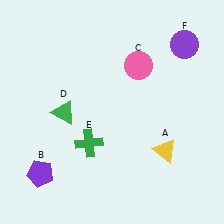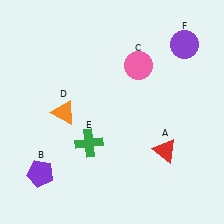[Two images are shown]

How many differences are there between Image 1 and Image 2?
There are 2 differences between the two images.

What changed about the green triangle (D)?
In Image 1, D is green. In Image 2, it changed to orange.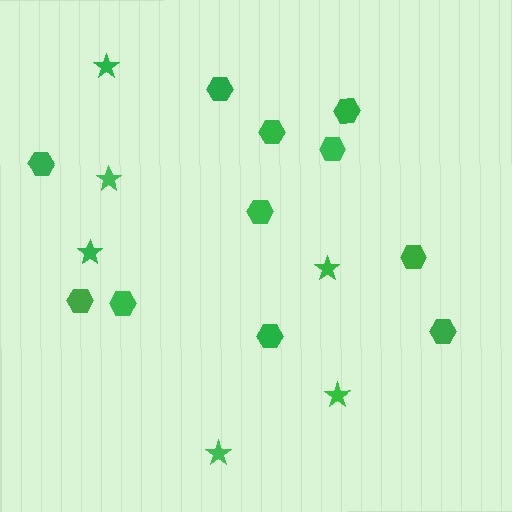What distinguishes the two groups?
There are 2 groups: one group of hexagons (11) and one group of stars (6).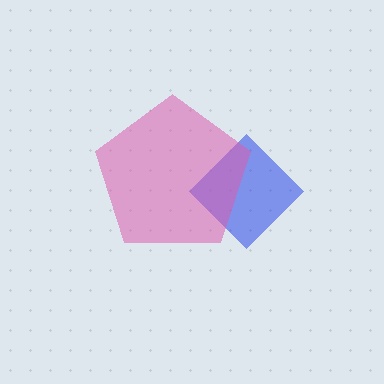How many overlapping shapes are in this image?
There are 2 overlapping shapes in the image.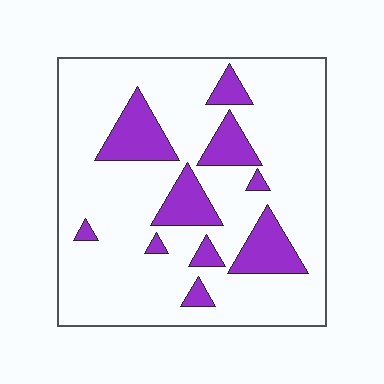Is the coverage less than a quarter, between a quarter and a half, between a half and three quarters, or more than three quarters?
Less than a quarter.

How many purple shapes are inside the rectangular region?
10.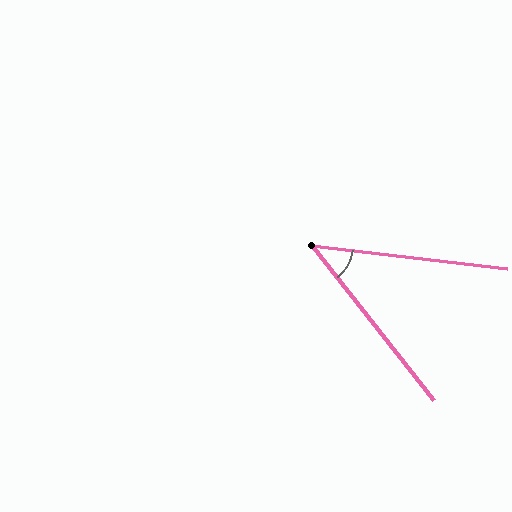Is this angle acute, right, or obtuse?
It is acute.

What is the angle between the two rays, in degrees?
Approximately 45 degrees.